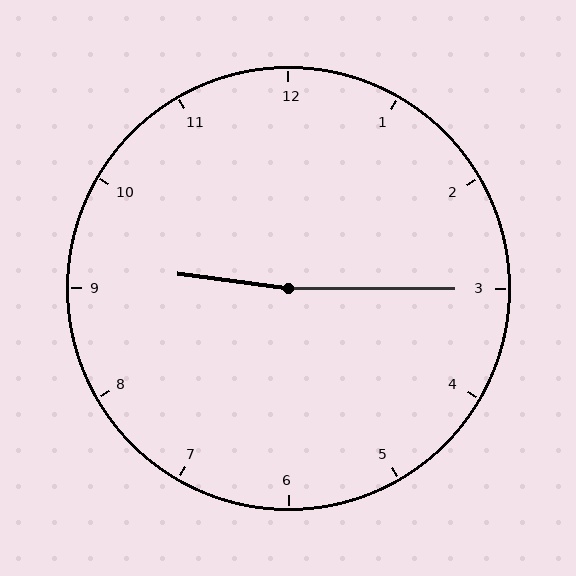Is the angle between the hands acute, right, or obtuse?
It is obtuse.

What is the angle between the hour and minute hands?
Approximately 172 degrees.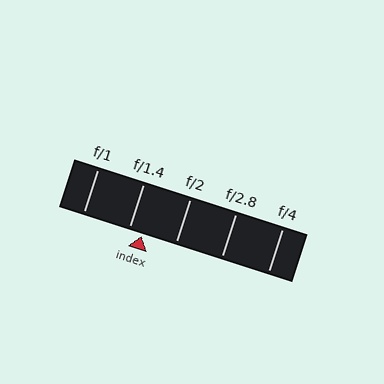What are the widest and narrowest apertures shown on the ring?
The widest aperture shown is f/1 and the narrowest is f/4.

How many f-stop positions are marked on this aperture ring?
There are 5 f-stop positions marked.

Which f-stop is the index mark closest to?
The index mark is closest to f/1.4.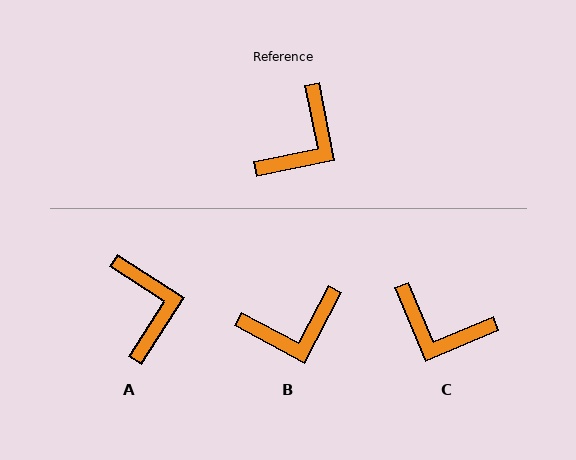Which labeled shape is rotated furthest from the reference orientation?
C, about 78 degrees away.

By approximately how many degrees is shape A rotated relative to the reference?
Approximately 46 degrees counter-clockwise.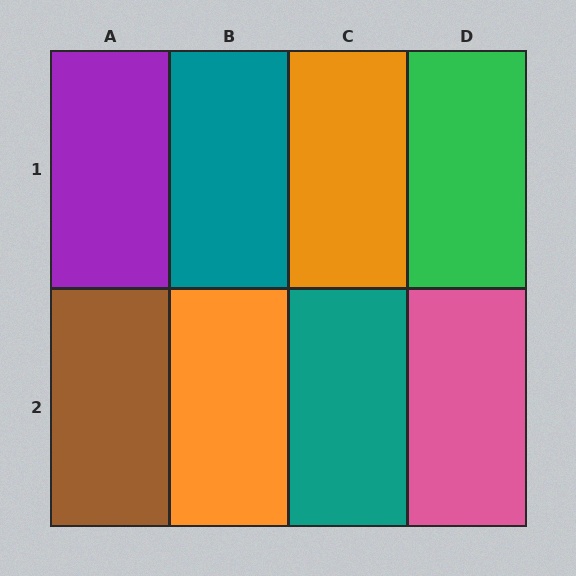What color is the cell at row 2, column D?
Pink.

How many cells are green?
1 cell is green.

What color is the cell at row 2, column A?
Brown.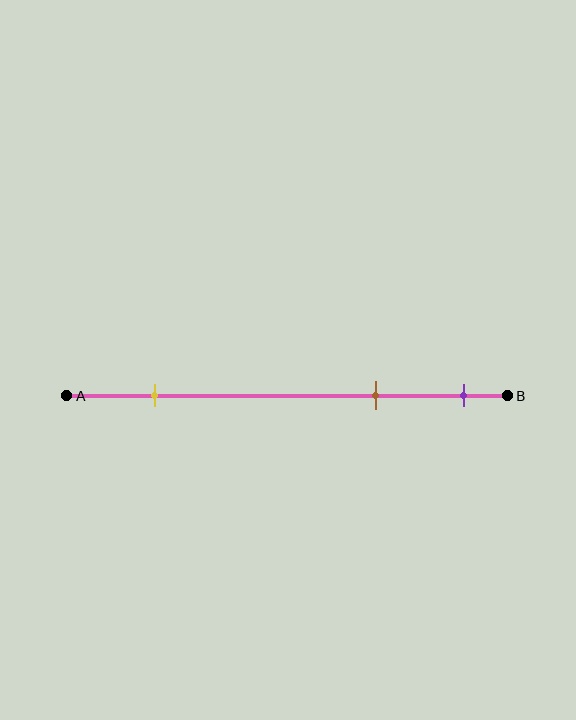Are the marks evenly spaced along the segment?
No, the marks are not evenly spaced.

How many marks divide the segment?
There are 3 marks dividing the segment.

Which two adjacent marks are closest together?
The brown and purple marks are the closest adjacent pair.